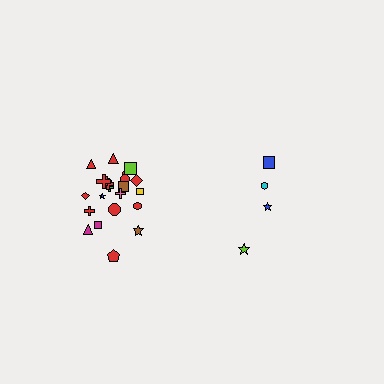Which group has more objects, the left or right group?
The left group.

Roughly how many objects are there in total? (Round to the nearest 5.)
Roughly 25 objects in total.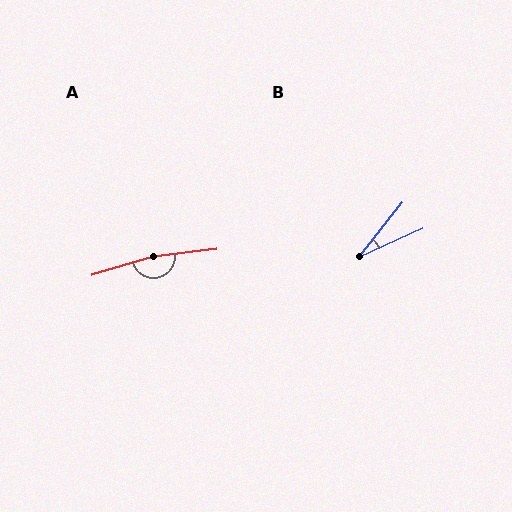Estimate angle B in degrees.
Approximately 27 degrees.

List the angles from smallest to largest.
B (27°), A (169°).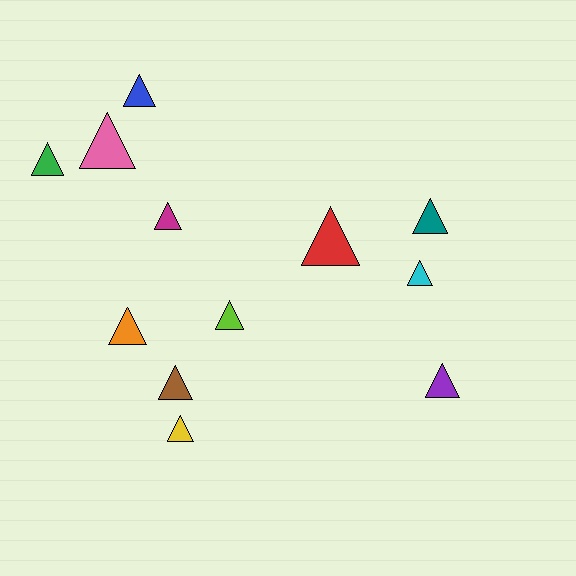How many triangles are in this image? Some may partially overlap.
There are 12 triangles.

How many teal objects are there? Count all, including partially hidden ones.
There is 1 teal object.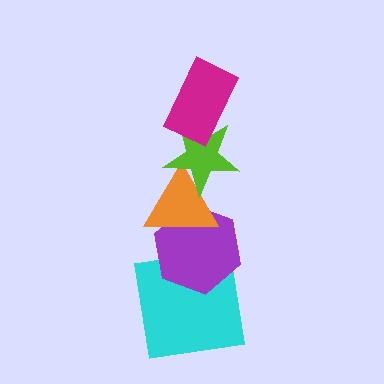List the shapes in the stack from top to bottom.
From top to bottom: the magenta rectangle, the lime star, the orange triangle, the purple hexagon, the cyan square.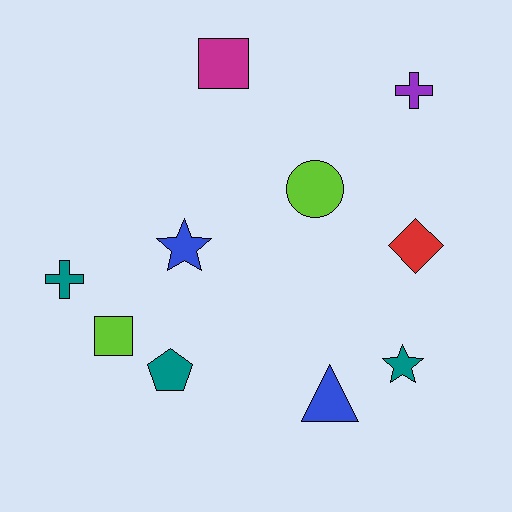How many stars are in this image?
There are 2 stars.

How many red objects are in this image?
There is 1 red object.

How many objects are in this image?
There are 10 objects.